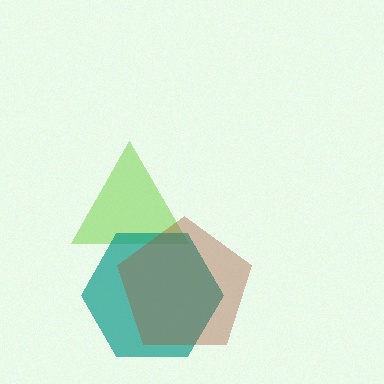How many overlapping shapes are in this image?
There are 3 overlapping shapes in the image.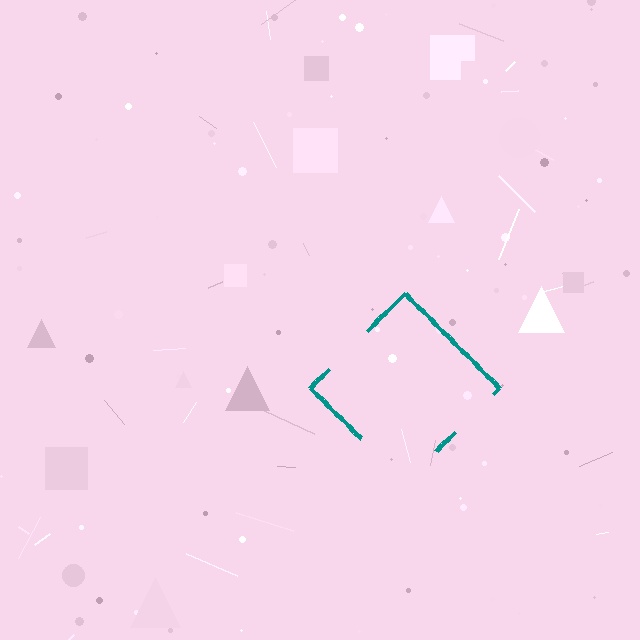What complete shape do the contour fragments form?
The contour fragments form a diamond.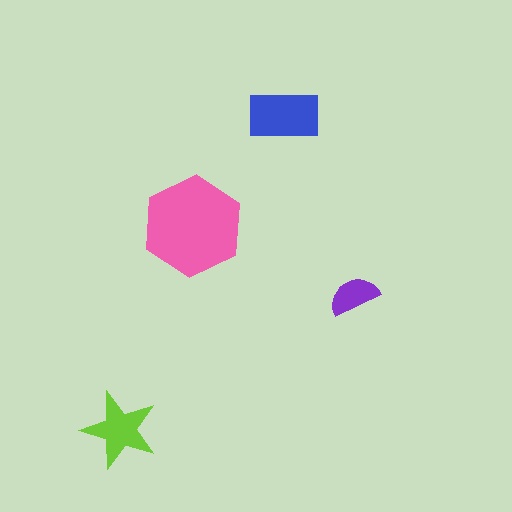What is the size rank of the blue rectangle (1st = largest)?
2nd.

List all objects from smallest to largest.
The purple semicircle, the lime star, the blue rectangle, the pink hexagon.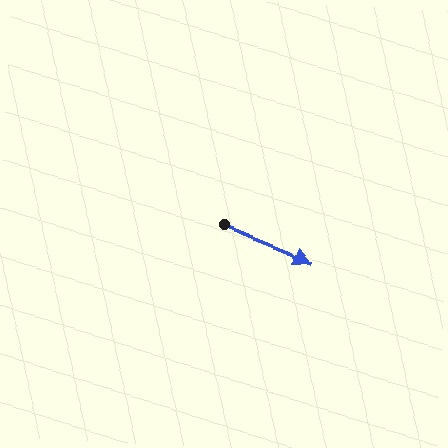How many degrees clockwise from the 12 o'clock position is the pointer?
Approximately 112 degrees.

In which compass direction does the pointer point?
East.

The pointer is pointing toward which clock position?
Roughly 4 o'clock.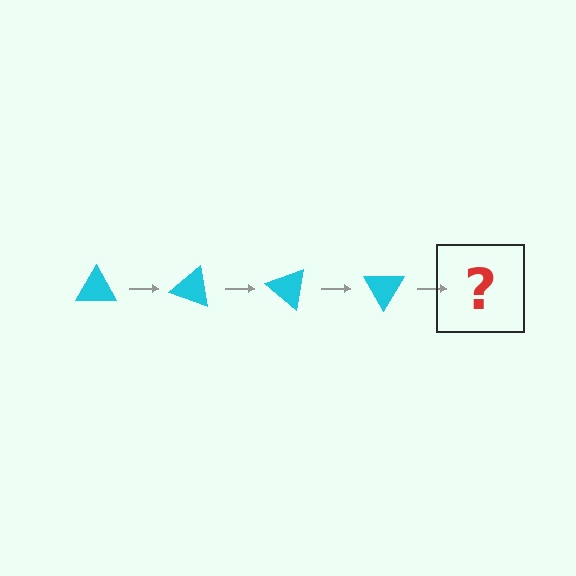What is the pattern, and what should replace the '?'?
The pattern is that the triangle rotates 20 degrees each step. The '?' should be a cyan triangle rotated 80 degrees.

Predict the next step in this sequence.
The next step is a cyan triangle rotated 80 degrees.